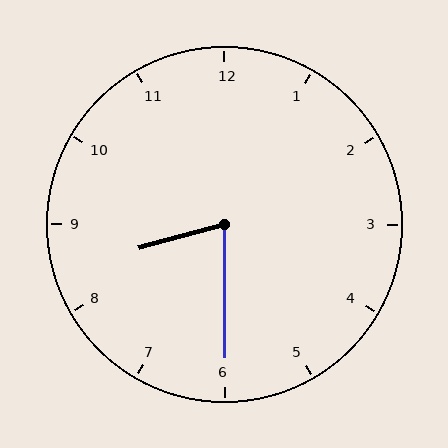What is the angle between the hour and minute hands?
Approximately 75 degrees.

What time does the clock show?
8:30.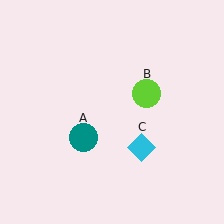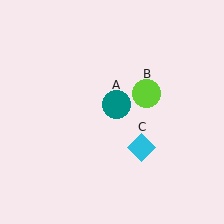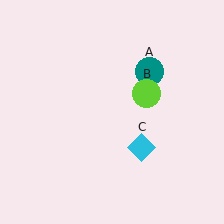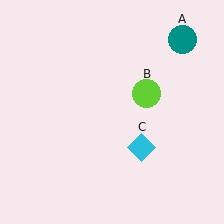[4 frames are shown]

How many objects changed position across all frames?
1 object changed position: teal circle (object A).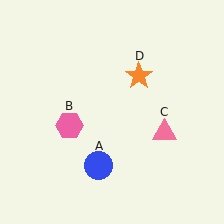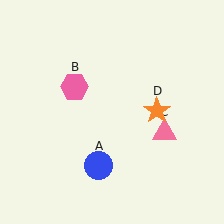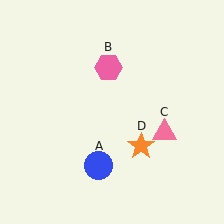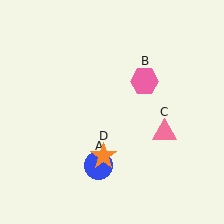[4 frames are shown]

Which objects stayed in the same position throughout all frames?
Blue circle (object A) and pink triangle (object C) remained stationary.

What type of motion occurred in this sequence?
The pink hexagon (object B), orange star (object D) rotated clockwise around the center of the scene.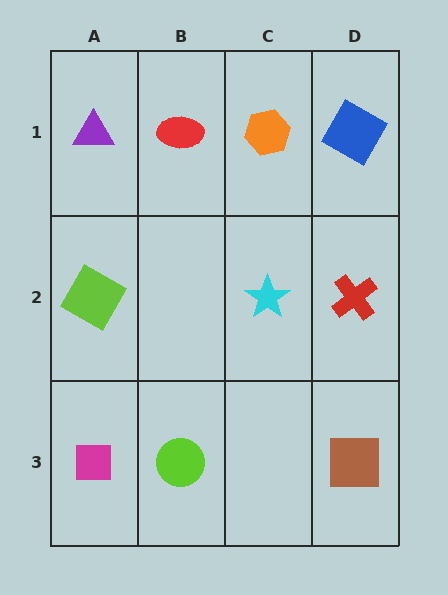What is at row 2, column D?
A red cross.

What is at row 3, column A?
A magenta square.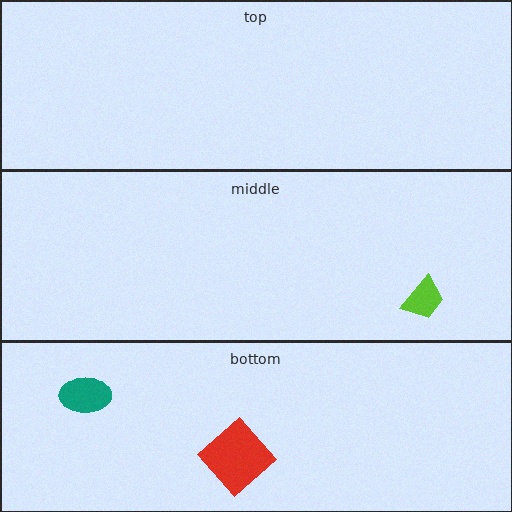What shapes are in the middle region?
The lime trapezoid.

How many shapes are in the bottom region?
2.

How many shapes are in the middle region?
1.